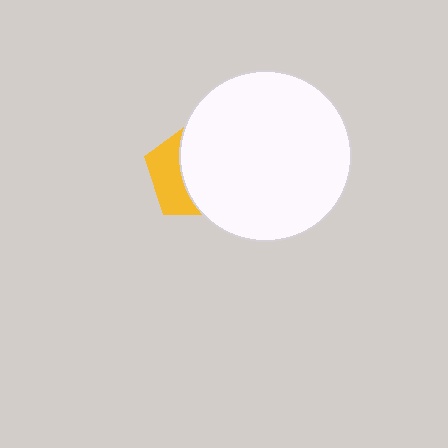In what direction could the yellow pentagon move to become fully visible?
The yellow pentagon could move left. That would shift it out from behind the white circle entirely.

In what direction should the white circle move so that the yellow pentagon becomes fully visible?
The white circle should move right. That is the shortest direction to clear the overlap and leave the yellow pentagon fully visible.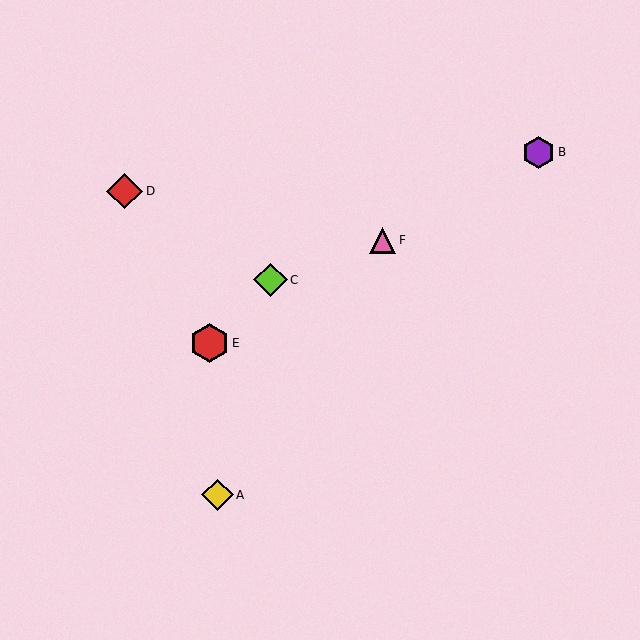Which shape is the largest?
The red hexagon (labeled E) is the largest.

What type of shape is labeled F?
Shape F is a pink triangle.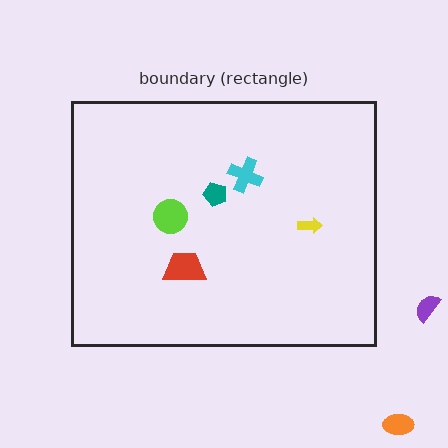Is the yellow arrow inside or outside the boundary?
Inside.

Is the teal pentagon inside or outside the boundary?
Inside.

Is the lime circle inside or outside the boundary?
Inside.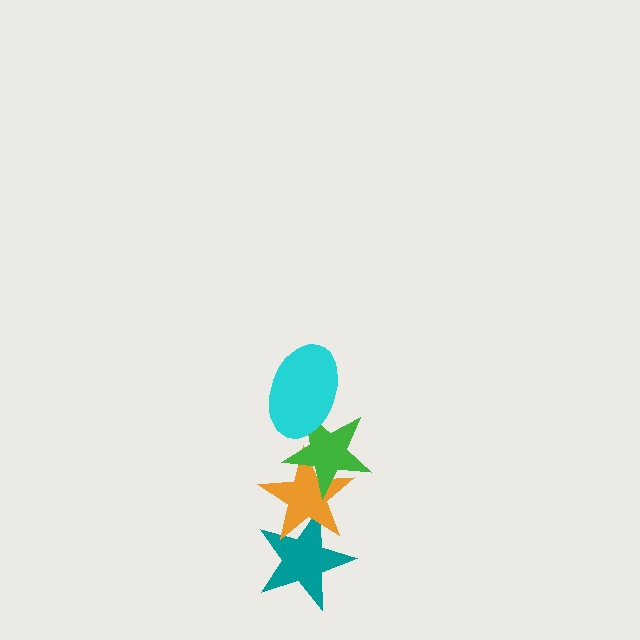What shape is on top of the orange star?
The green star is on top of the orange star.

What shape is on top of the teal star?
The orange star is on top of the teal star.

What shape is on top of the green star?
The cyan ellipse is on top of the green star.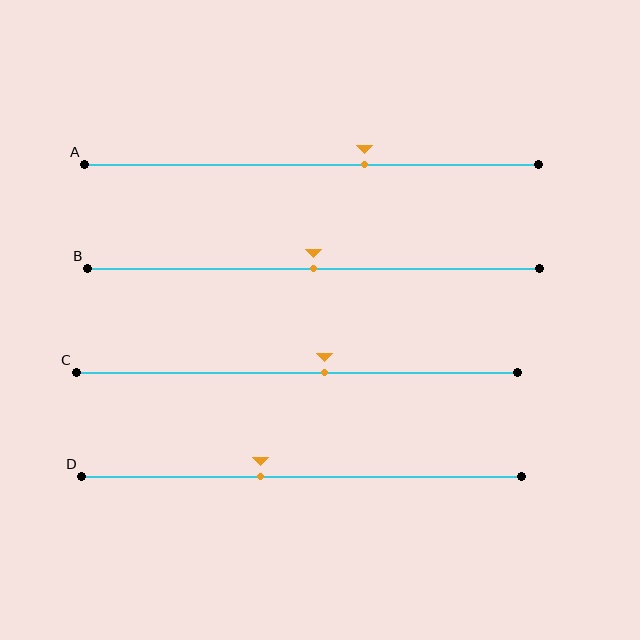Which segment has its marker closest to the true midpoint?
Segment B has its marker closest to the true midpoint.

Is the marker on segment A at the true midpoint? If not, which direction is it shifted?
No, the marker on segment A is shifted to the right by about 12% of the segment length.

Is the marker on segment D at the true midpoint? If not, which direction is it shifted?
No, the marker on segment D is shifted to the left by about 9% of the segment length.